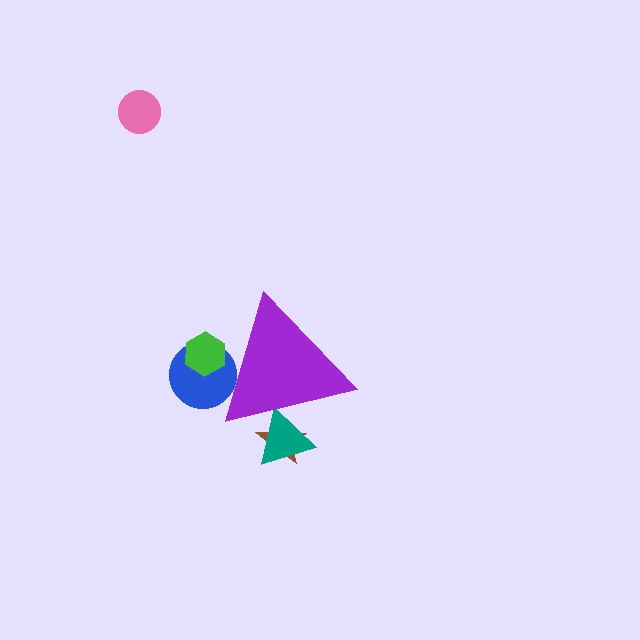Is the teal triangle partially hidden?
Yes, the teal triangle is partially hidden behind the purple triangle.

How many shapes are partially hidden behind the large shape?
4 shapes are partially hidden.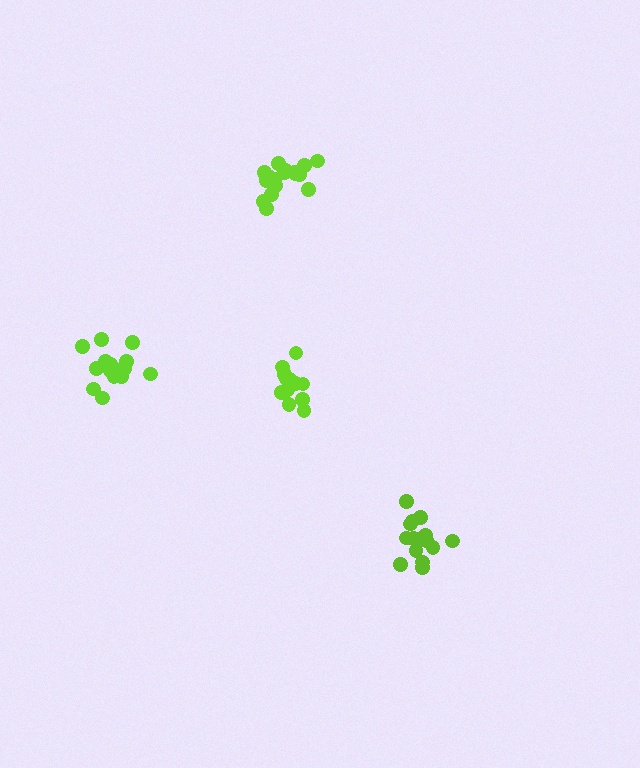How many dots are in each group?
Group 1: 15 dots, Group 2: 15 dots, Group 3: 13 dots, Group 4: 17 dots (60 total).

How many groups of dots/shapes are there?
There are 4 groups.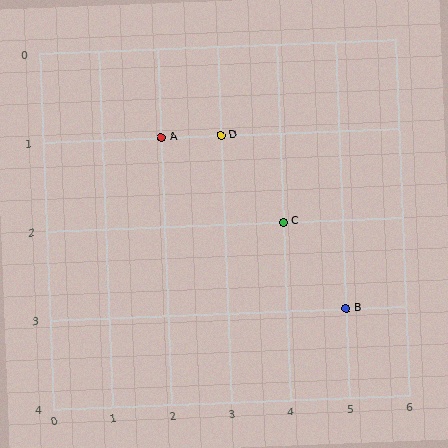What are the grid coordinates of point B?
Point B is at grid coordinates (5, 3).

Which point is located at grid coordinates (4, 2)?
Point C is at (4, 2).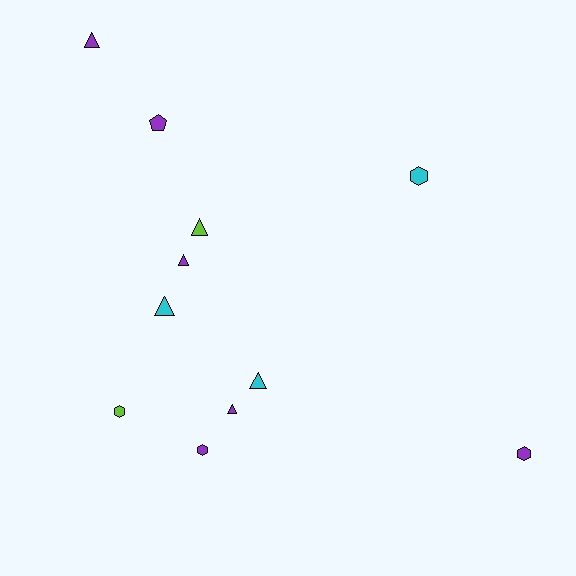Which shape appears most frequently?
Triangle, with 6 objects.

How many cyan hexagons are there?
There is 1 cyan hexagon.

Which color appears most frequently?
Purple, with 6 objects.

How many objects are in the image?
There are 11 objects.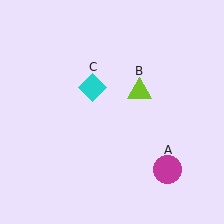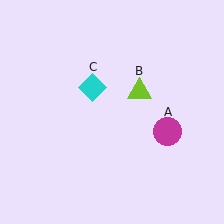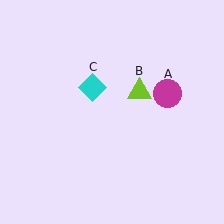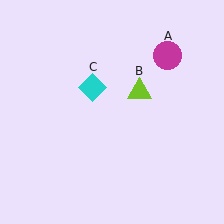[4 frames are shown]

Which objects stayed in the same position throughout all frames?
Lime triangle (object B) and cyan diamond (object C) remained stationary.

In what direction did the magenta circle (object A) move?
The magenta circle (object A) moved up.